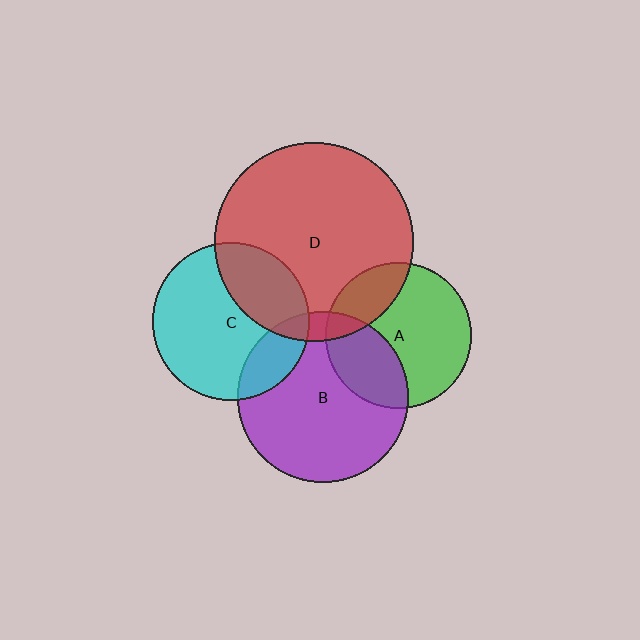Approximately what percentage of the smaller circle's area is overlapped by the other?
Approximately 10%.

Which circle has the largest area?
Circle D (red).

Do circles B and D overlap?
Yes.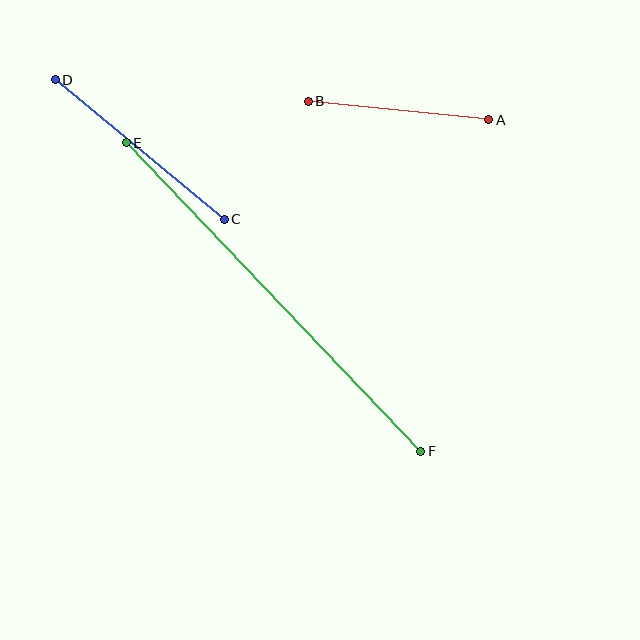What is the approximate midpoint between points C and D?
The midpoint is at approximately (140, 150) pixels.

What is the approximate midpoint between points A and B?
The midpoint is at approximately (399, 110) pixels.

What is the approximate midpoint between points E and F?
The midpoint is at approximately (273, 297) pixels.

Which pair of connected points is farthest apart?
Points E and F are farthest apart.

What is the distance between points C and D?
The distance is approximately 219 pixels.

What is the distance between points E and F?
The distance is approximately 426 pixels.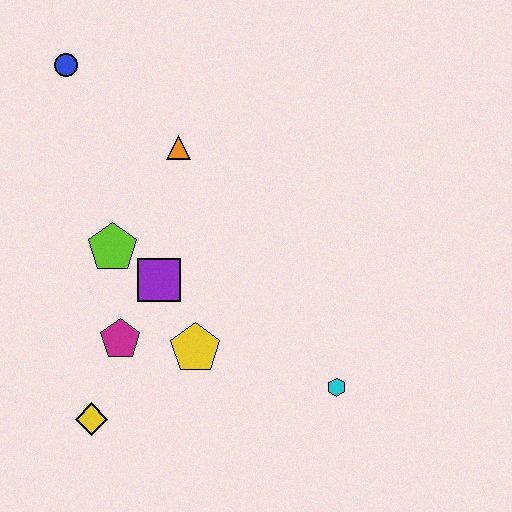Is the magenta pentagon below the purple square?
Yes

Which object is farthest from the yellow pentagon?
The blue circle is farthest from the yellow pentagon.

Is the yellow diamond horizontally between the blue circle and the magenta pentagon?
Yes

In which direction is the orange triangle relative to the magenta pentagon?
The orange triangle is above the magenta pentagon.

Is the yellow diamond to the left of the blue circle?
No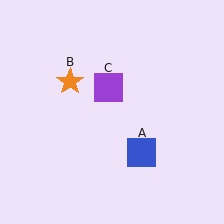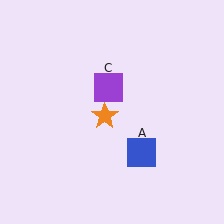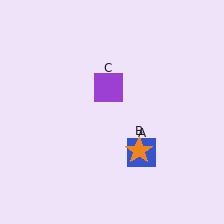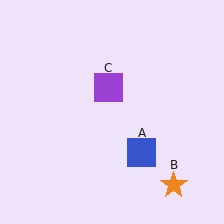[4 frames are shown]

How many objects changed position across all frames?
1 object changed position: orange star (object B).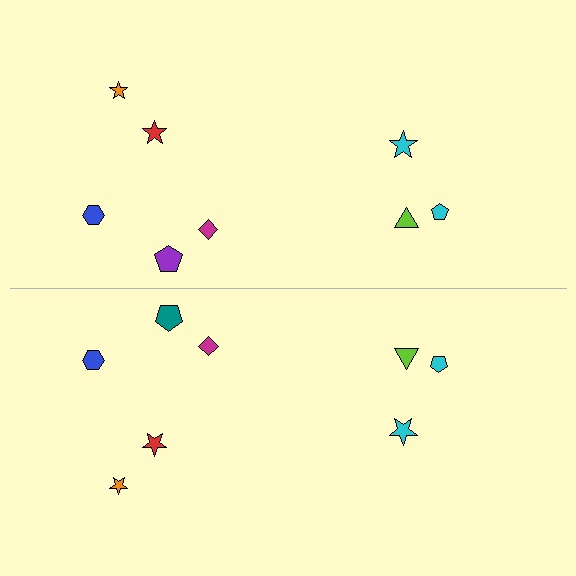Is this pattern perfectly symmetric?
No, the pattern is not perfectly symmetric. The teal pentagon on the bottom side breaks the symmetry — its mirror counterpart is purple.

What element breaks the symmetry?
The teal pentagon on the bottom side breaks the symmetry — its mirror counterpart is purple.